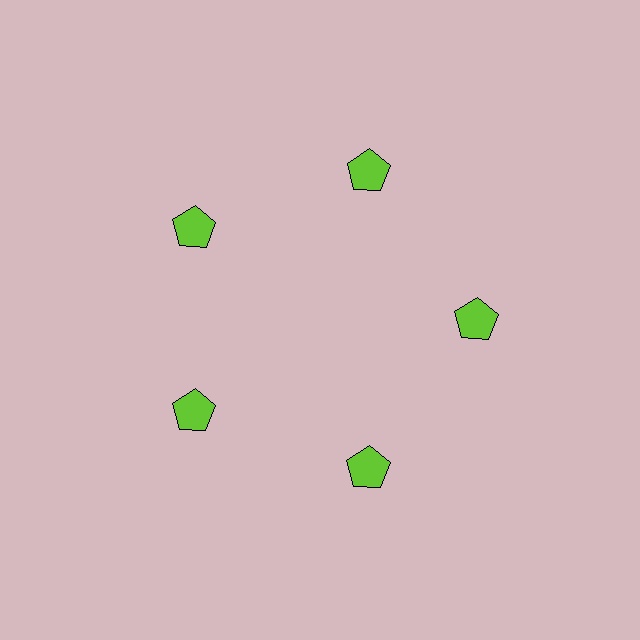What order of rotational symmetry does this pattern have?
This pattern has 5-fold rotational symmetry.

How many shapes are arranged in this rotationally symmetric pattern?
There are 5 shapes, arranged in 5 groups of 1.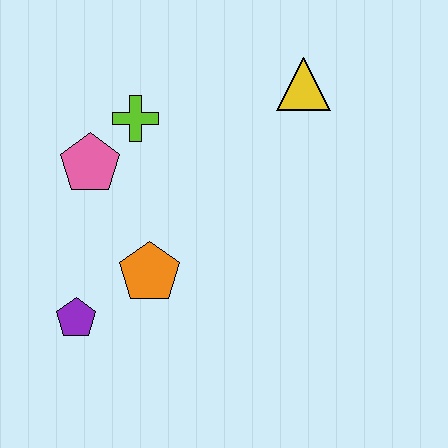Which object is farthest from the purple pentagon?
The yellow triangle is farthest from the purple pentagon.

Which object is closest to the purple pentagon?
The orange pentagon is closest to the purple pentagon.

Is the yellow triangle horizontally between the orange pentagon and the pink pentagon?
No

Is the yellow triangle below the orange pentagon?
No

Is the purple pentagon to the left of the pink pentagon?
Yes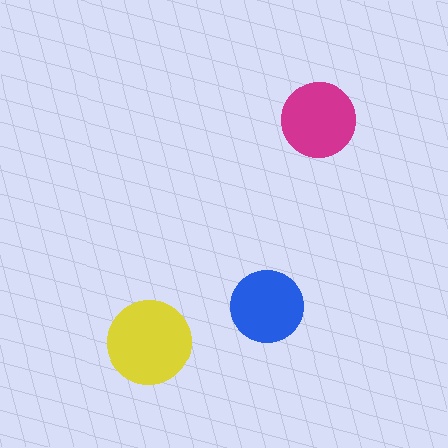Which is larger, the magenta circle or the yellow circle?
The yellow one.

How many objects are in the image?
There are 3 objects in the image.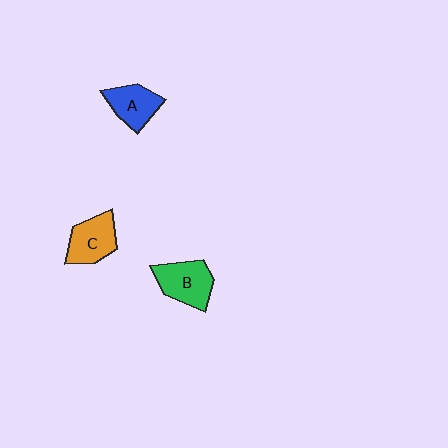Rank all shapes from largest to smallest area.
From largest to smallest: B (green), C (orange), A (blue).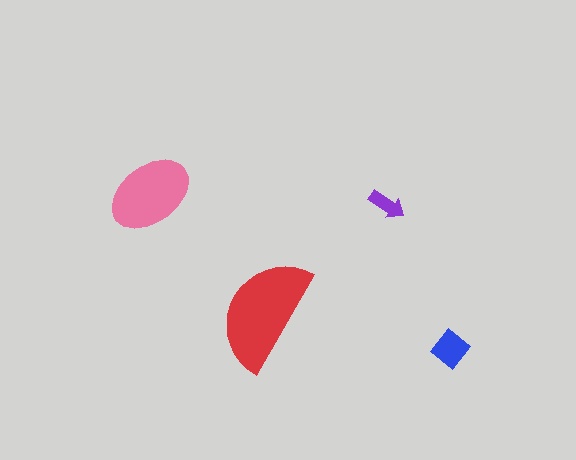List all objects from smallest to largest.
The purple arrow, the blue diamond, the pink ellipse, the red semicircle.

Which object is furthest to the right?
The blue diamond is rightmost.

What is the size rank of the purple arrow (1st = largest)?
4th.